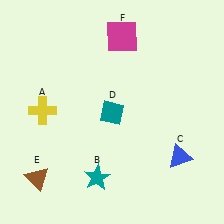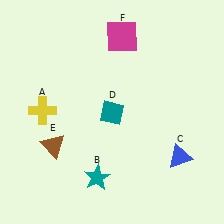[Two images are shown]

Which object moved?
The brown triangle (E) moved up.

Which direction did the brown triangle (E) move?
The brown triangle (E) moved up.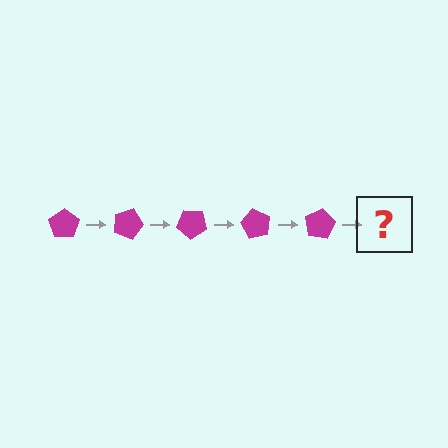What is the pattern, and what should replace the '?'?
The pattern is that the pentagon rotates 20 degrees each step. The '?' should be a magenta pentagon rotated 100 degrees.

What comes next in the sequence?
The next element should be a magenta pentagon rotated 100 degrees.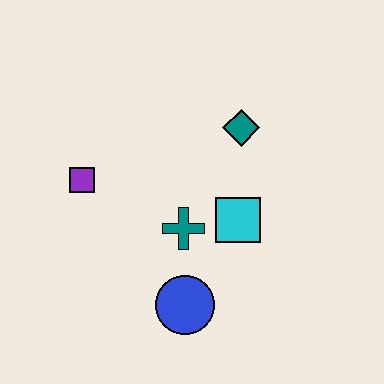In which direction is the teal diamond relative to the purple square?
The teal diamond is to the right of the purple square.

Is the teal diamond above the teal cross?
Yes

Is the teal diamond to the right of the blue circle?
Yes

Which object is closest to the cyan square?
The teal cross is closest to the cyan square.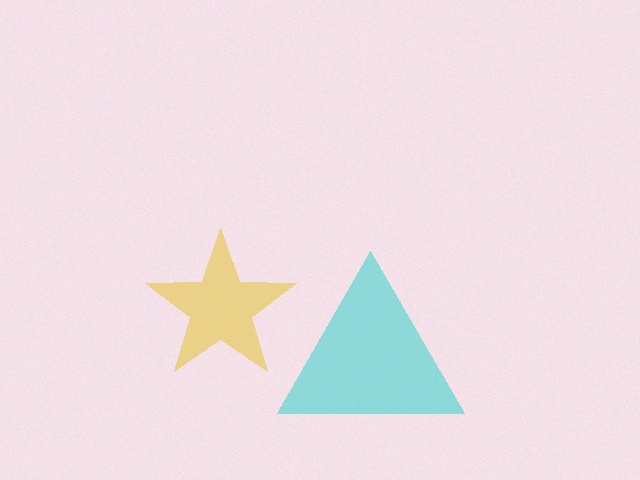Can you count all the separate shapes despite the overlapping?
Yes, there are 2 separate shapes.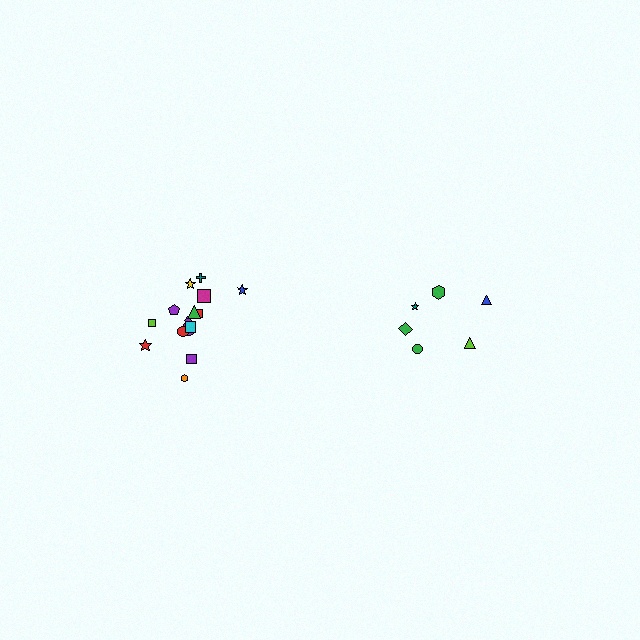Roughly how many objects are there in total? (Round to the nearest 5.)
Roughly 20 objects in total.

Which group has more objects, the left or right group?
The left group.